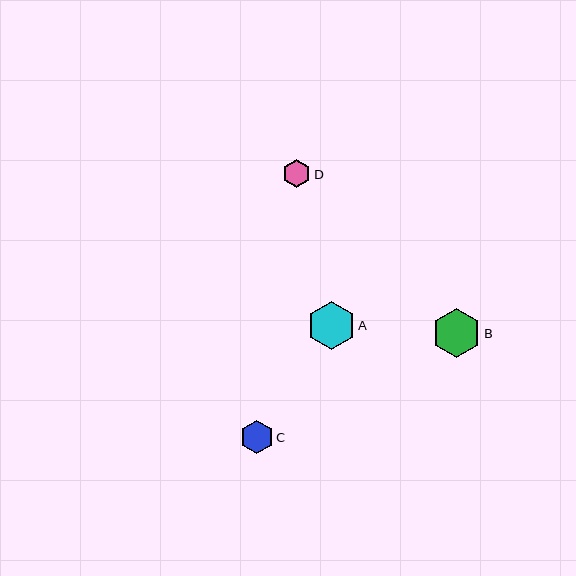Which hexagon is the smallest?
Hexagon D is the smallest with a size of approximately 28 pixels.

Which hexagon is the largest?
Hexagon B is the largest with a size of approximately 49 pixels.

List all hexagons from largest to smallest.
From largest to smallest: B, A, C, D.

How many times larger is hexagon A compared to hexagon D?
Hexagon A is approximately 1.7 times the size of hexagon D.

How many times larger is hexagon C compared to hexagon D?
Hexagon C is approximately 1.2 times the size of hexagon D.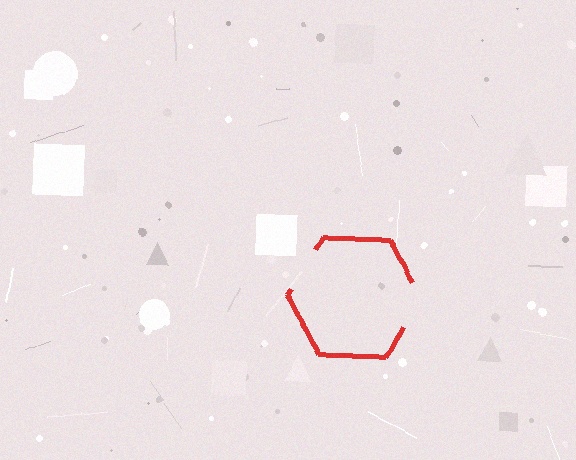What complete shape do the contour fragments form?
The contour fragments form a hexagon.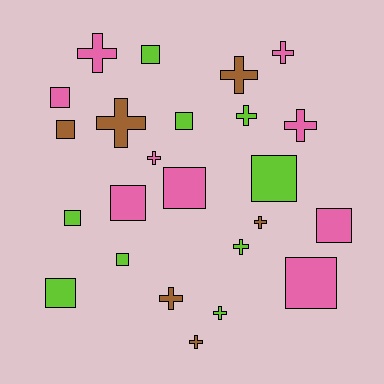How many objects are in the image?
There are 24 objects.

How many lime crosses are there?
There are 3 lime crosses.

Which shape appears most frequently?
Cross, with 12 objects.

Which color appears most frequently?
Pink, with 9 objects.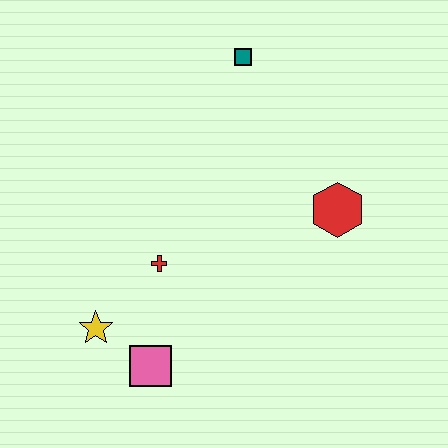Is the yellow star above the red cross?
No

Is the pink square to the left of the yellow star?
No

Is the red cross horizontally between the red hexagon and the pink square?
Yes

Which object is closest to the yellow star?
The pink square is closest to the yellow star.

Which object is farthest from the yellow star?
The teal square is farthest from the yellow star.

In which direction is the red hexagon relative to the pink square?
The red hexagon is to the right of the pink square.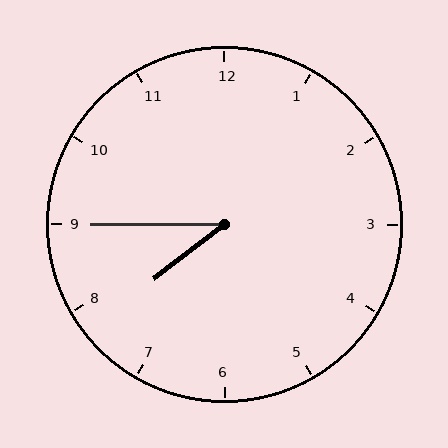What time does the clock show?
7:45.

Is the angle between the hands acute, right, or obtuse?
It is acute.